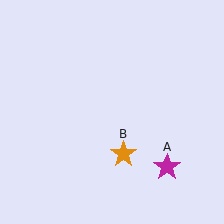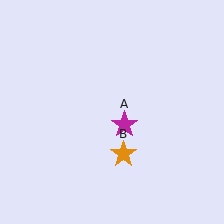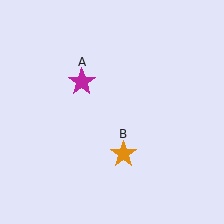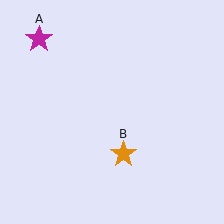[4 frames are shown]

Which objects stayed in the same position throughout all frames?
Orange star (object B) remained stationary.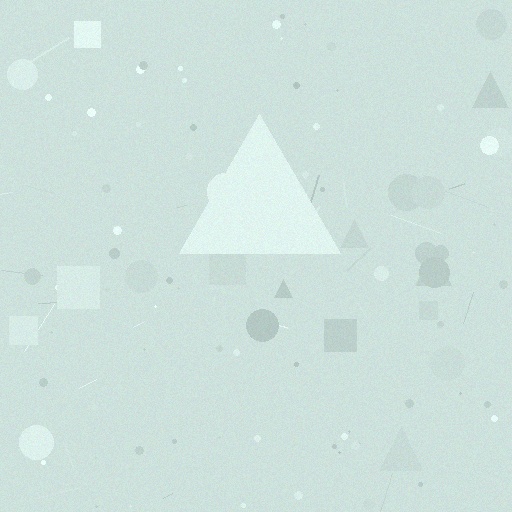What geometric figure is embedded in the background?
A triangle is embedded in the background.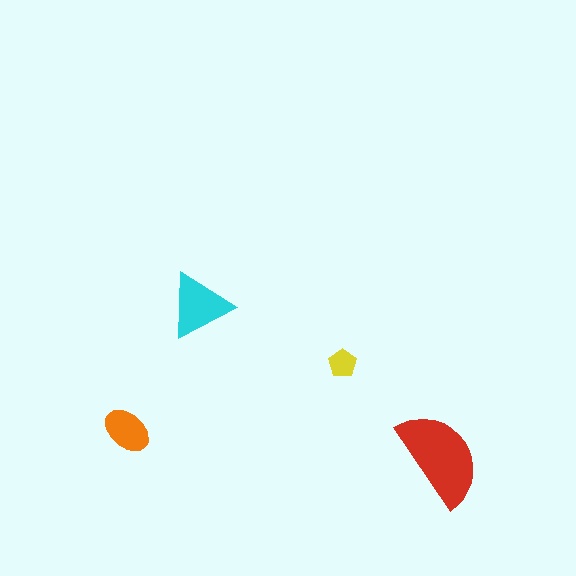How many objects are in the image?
There are 4 objects in the image.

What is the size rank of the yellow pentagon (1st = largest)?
4th.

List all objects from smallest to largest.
The yellow pentagon, the orange ellipse, the cyan triangle, the red semicircle.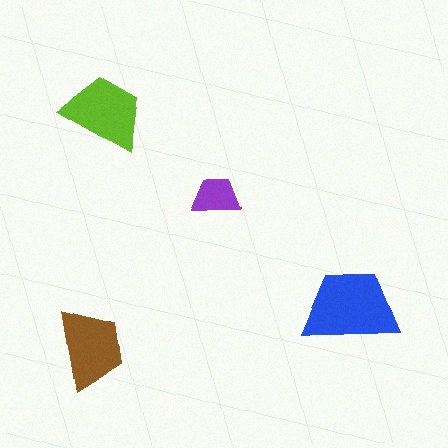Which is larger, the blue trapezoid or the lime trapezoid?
The blue one.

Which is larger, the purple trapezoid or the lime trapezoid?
The lime one.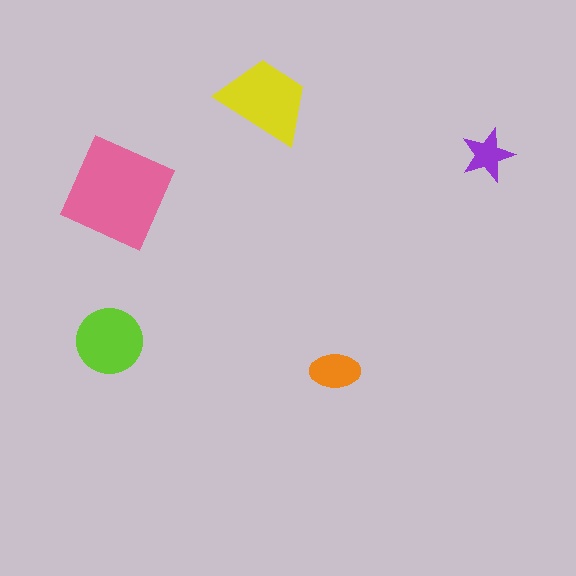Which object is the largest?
The pink square.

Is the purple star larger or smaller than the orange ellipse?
Smaller.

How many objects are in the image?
There are 5 objects in the image.